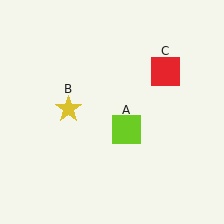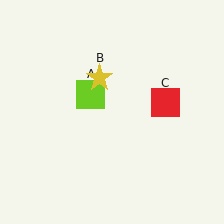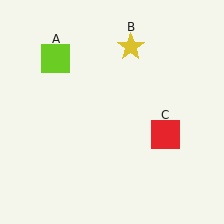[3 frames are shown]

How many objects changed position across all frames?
3 objects changed position: lime square (object A), yellow star (object B), red square (object C).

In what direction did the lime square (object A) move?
The lime square (object A) moved up and to the left.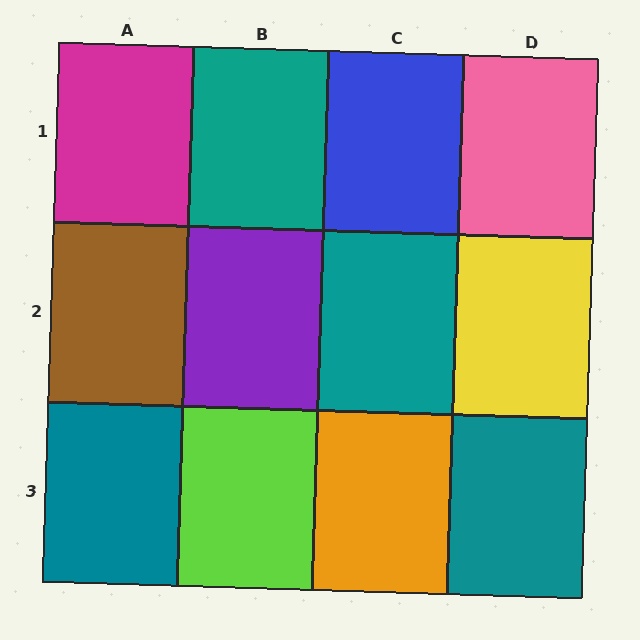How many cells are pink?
1 cell is pink.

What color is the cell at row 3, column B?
Lime.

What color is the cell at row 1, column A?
Magenta.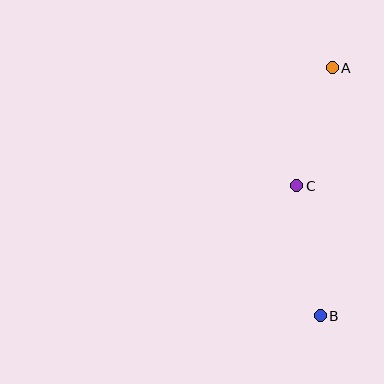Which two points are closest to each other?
Points A and C are closest to each other.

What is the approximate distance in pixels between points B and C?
The distance between B and C is approximately 132 pixels.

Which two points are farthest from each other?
Points A and B are farthest from each other.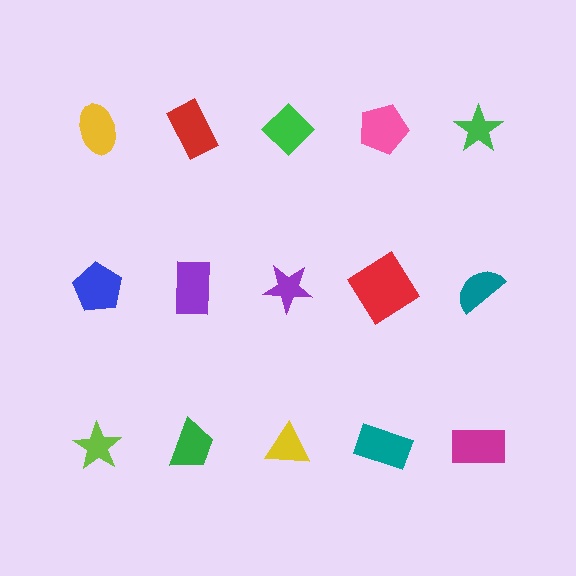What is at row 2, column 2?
A purple rectangle.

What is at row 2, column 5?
A teal semicircle.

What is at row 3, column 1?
A lime star.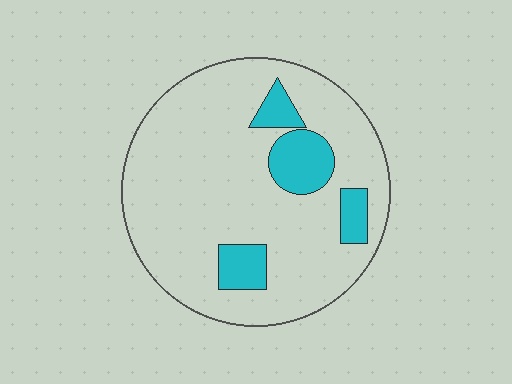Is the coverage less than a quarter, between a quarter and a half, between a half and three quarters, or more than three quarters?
Less than a quarter.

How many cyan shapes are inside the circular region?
4.